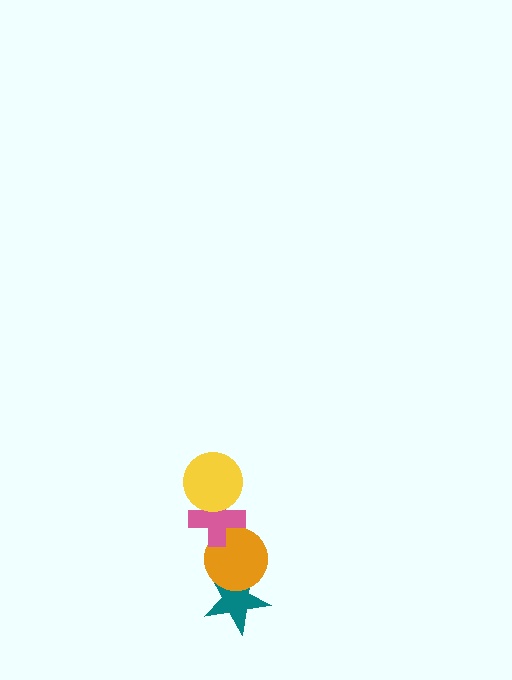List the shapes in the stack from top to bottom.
From top to bottom: the yellow circle, the pink cross, the orange circle, the teal star.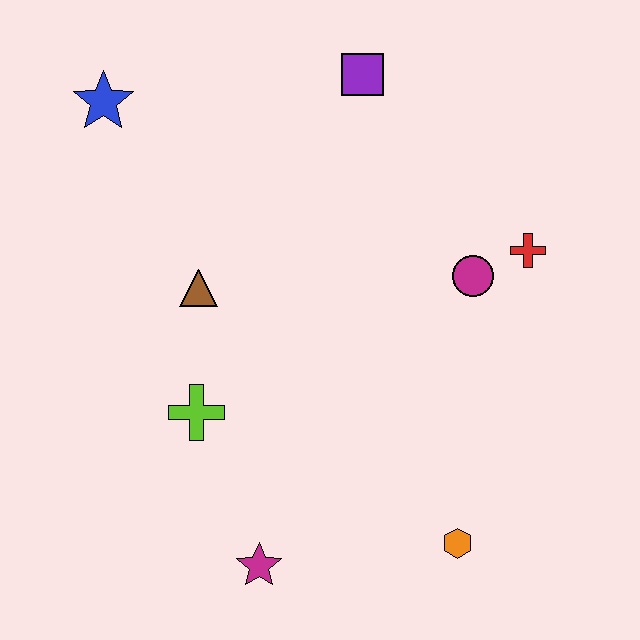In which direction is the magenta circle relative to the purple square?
The magenta circle is below the purple square.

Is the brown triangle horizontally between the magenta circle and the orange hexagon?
No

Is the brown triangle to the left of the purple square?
Yes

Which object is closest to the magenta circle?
The red cross is closest to the magenta circle.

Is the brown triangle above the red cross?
No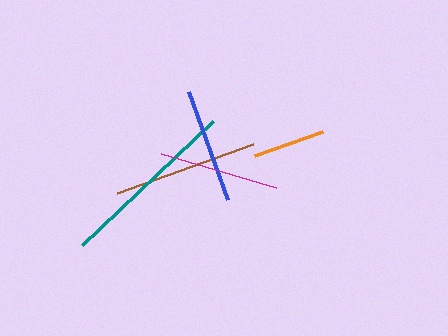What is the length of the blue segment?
The blue segment is approximately 114 pixels long.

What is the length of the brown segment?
The brown segment is approximately 144 pixels long.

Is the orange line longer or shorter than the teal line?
The teal line is longer than the orange line.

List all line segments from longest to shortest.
From longest to shortest: teal, brown, magenta, blue, orange.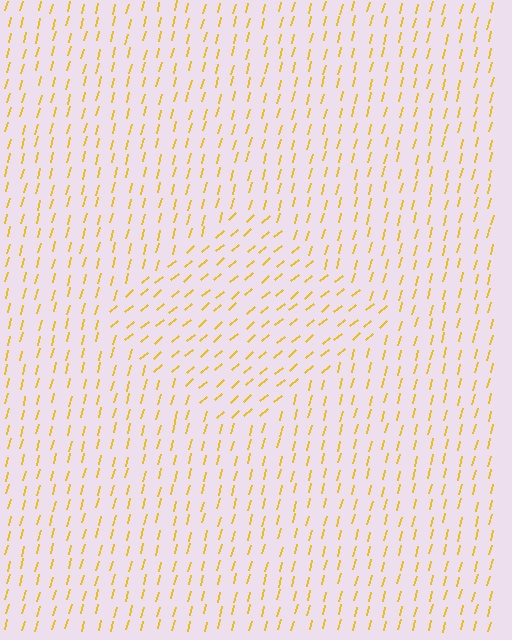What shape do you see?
I see a diamond.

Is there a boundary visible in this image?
Yes, there is a texture boundary formed by a change in line orientation.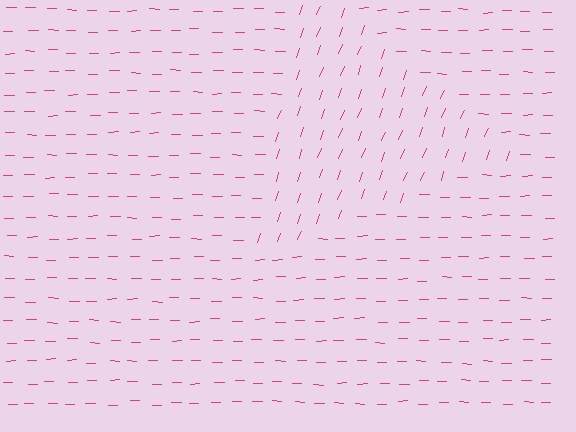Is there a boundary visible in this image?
Yes, there is a texture boundary formed by a change in line orientation.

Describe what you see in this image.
The image is filled with small magenta line segments. A triangle region in the image has lines oriented differently from the surrounding lines, creating a visible texture boundary.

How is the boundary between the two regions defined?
The boundary is defined purely by a change in line orientation (approximately 70 degrees difference). All lines are the same color and thickness.